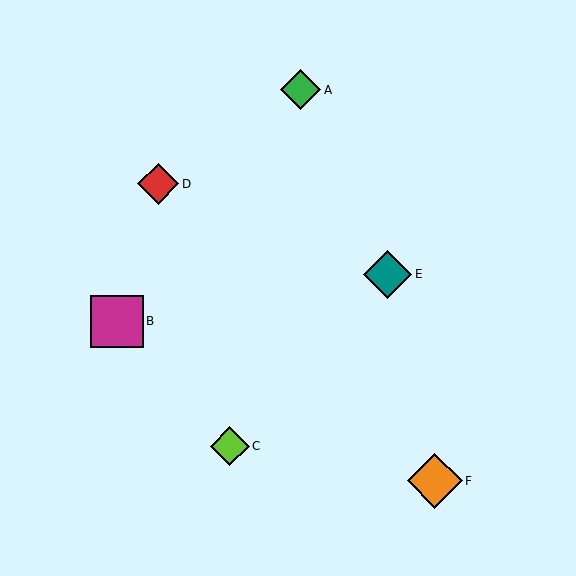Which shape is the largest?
The orange diamond (labeled F) is the largest.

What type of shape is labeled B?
Shape B is a magenta square.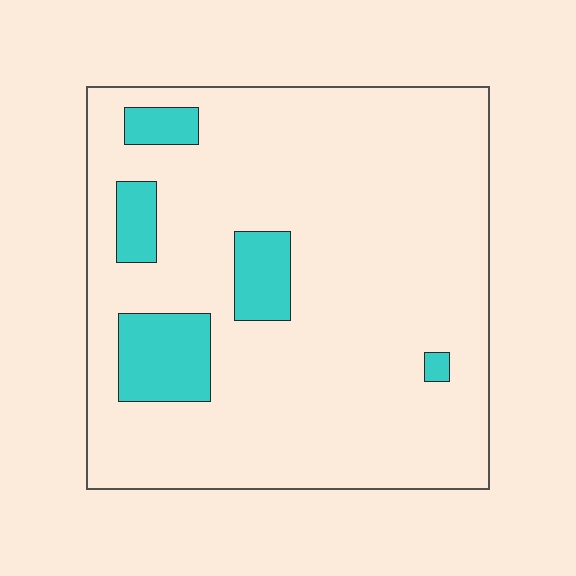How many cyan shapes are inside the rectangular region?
5.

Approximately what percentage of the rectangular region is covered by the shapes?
Approximately 10%.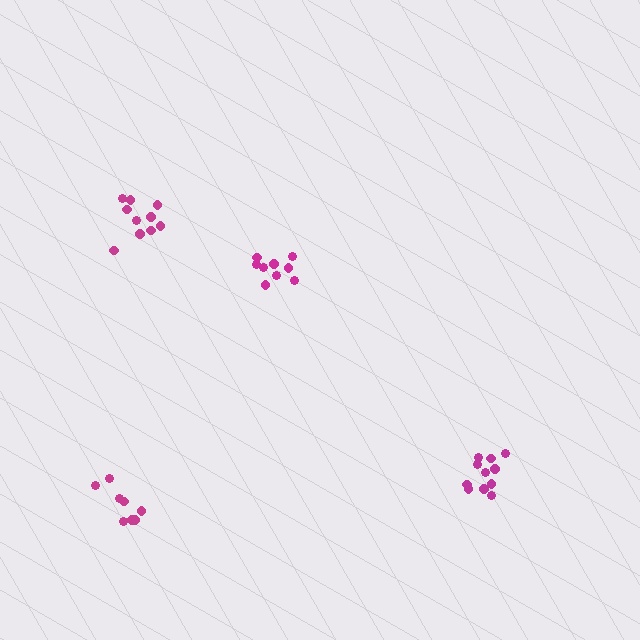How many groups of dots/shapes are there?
There are 4 groups.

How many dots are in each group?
Group 1: 9 dots, Group 2: 11 dots, Group 3: 10 dots, Group 4: 8 dots (38 total).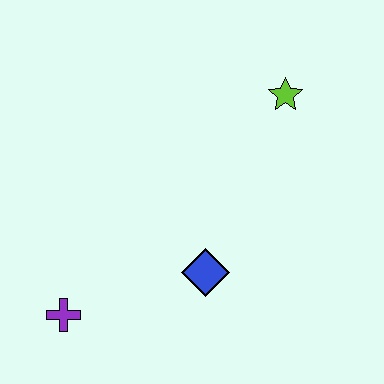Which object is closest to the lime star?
The blue diamond is closest to the lime star.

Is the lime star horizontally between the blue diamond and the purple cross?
No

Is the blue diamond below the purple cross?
No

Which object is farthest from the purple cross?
The lime star is farthest from the purple cross.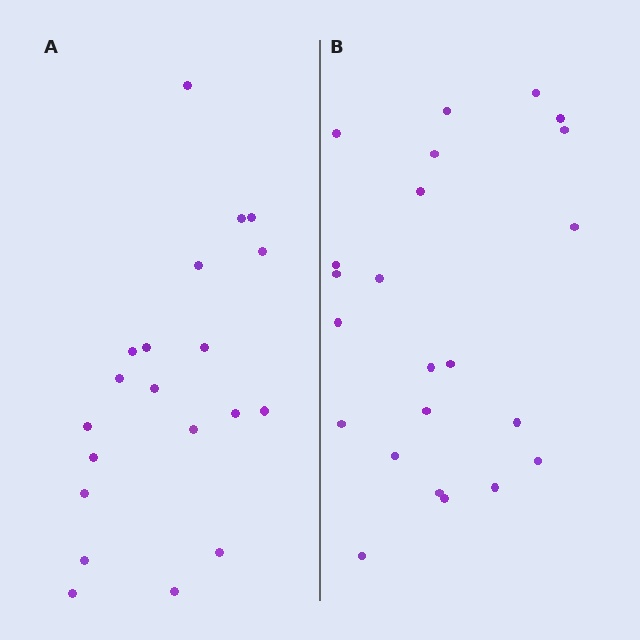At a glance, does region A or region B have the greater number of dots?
Region B (the right region) has more dots.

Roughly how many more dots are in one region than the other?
Region B has just a few more — roughly 2 or 3 more dots than region A.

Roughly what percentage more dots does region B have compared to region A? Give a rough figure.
About 15% more.